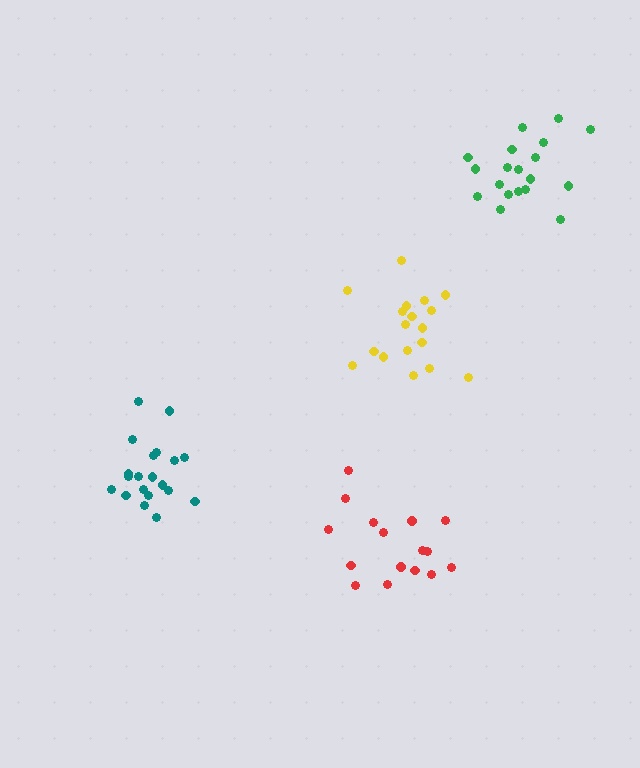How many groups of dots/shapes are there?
There are 4 groups.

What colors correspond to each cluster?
The clusters are colored: teal, yellow, green, red.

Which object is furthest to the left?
The teal cluster is leftmost.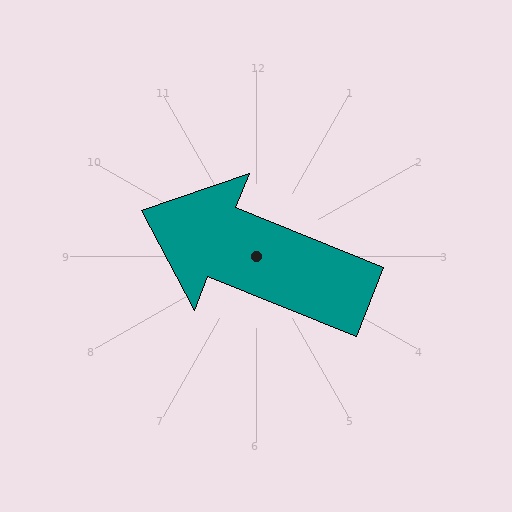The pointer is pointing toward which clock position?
Roughly 10 o'clock.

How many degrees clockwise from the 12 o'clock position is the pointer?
Approximately 292 degrees.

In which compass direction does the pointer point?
West.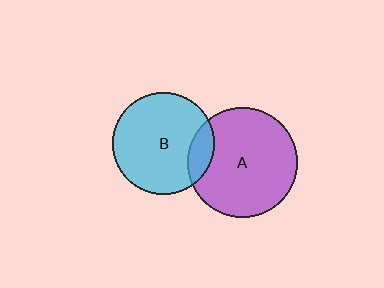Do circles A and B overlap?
Yes.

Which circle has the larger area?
Circle A (purple).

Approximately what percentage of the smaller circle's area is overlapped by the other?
Approximately 15%.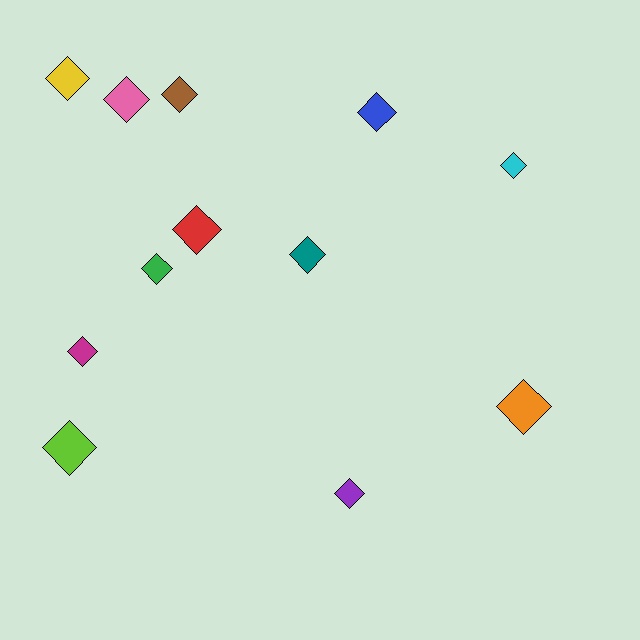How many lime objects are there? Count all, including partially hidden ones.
There is 1 lime object.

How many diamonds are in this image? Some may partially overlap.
There are 12 diamonds.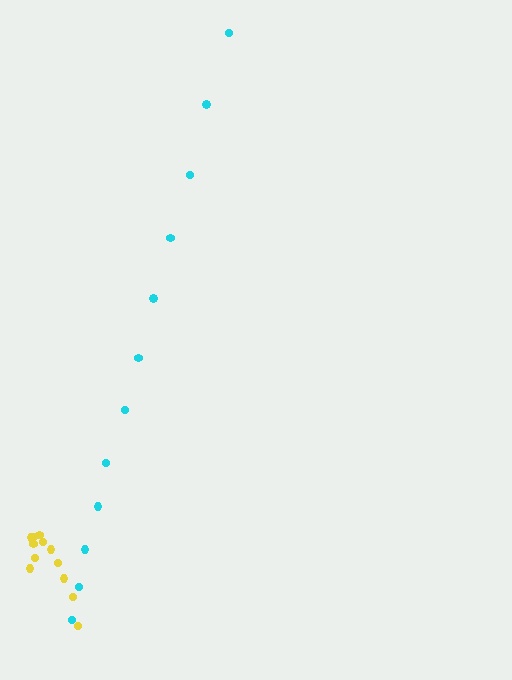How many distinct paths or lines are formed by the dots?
There are 2 distinct paths.